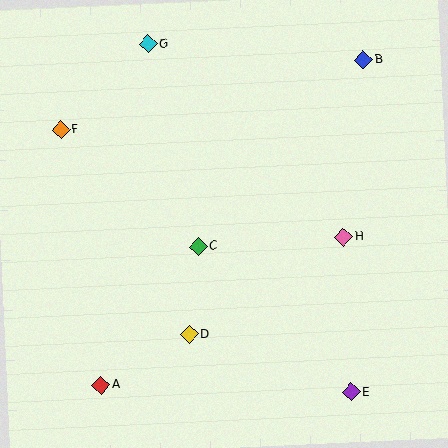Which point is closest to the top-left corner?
Point F is closest to the top-left corner.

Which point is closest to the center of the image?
Point C at (198, 246) is closest to the center.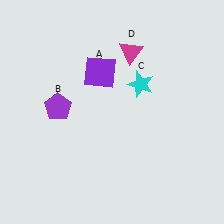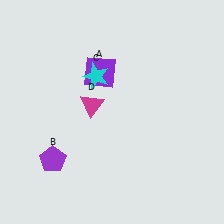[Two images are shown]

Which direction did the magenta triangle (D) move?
The magenta triangle (D) moved down.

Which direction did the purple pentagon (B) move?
The purple pentagon (B) moved down.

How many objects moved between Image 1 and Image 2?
3 objects moved between the two images.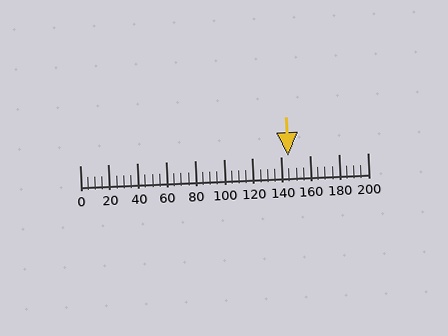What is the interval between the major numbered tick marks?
The major tick marks are spaced 20 units apart.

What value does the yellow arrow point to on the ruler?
The yellow arrow points to approximately 145.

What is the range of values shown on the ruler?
The ruler shows values from 0 to 200.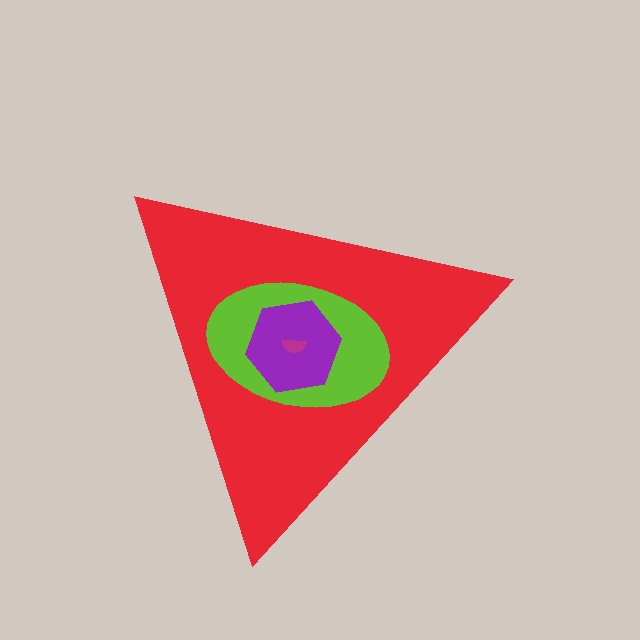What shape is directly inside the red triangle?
The lime ellipse.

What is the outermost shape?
The red triangle.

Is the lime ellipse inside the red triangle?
Yes.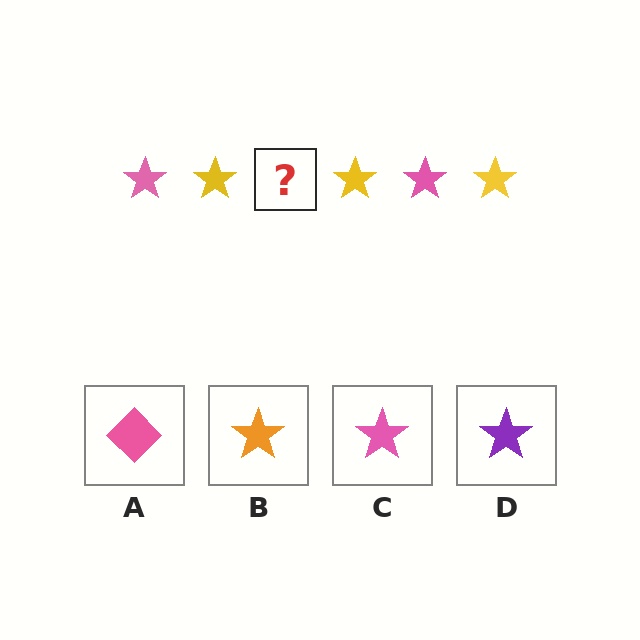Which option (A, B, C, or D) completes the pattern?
C.